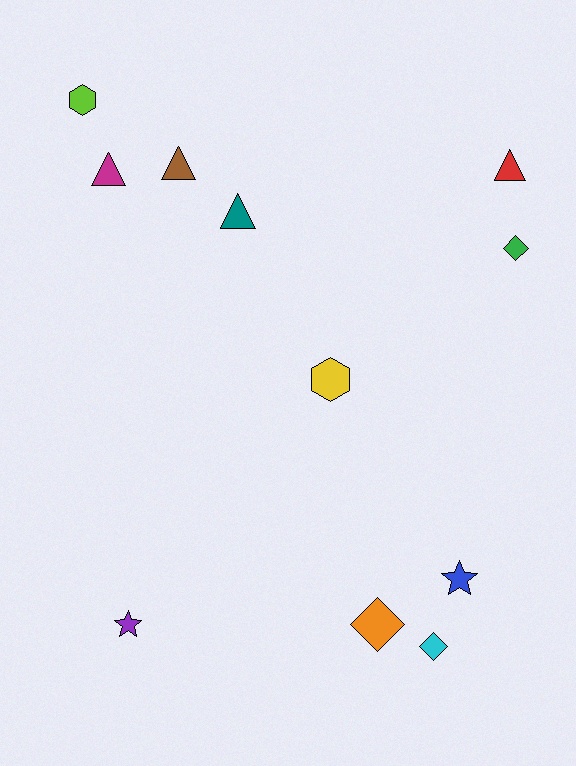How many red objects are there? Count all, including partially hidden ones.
There is 1 red object.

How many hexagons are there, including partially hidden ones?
There are 2 hexagons.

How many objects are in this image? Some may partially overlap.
There are 11 objects.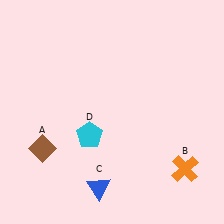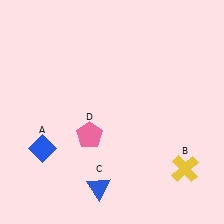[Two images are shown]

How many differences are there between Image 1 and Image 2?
There are 3 differences between the two images.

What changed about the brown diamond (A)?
In Image 1, A is brown. In Image 2, it changed to blue.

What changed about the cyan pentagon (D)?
In Image 1, D is cyan. In Image 2, it changed to pink.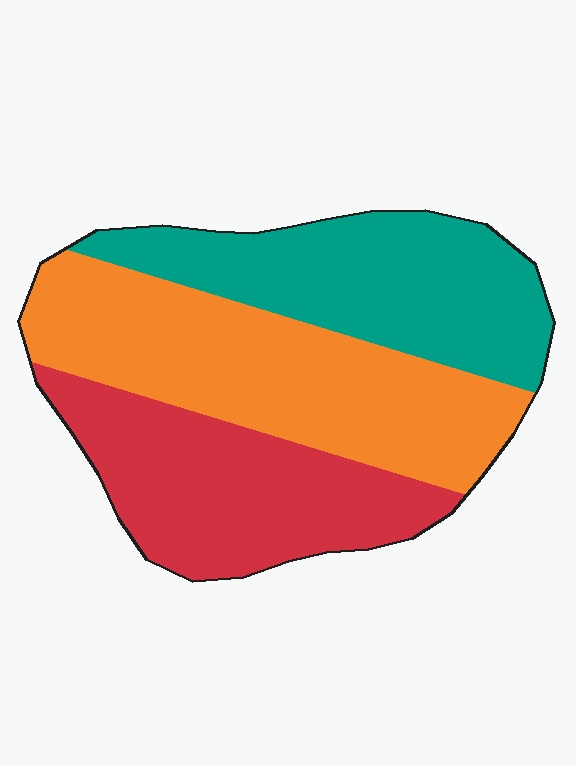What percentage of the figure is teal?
Teal takes up between a quarter and a half of the figure.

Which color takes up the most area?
Orange, at roughly 40%.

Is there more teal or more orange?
Orange.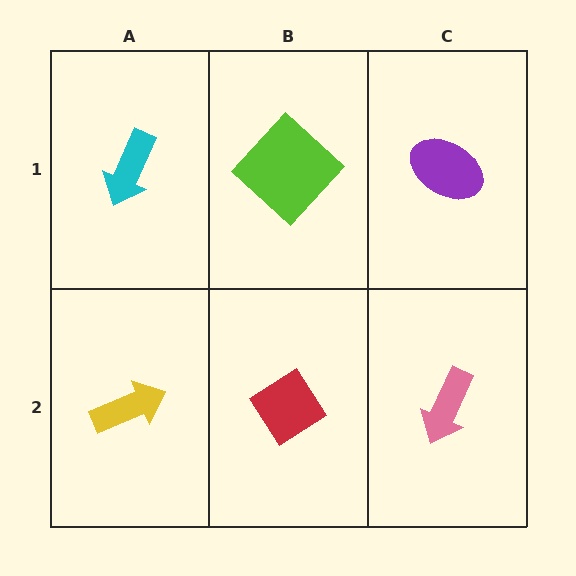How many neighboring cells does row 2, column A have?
2.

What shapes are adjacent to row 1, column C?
A pink arrow (row 2, column C), a lime diamond (row 1, column B).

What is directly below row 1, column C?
A pink arrow.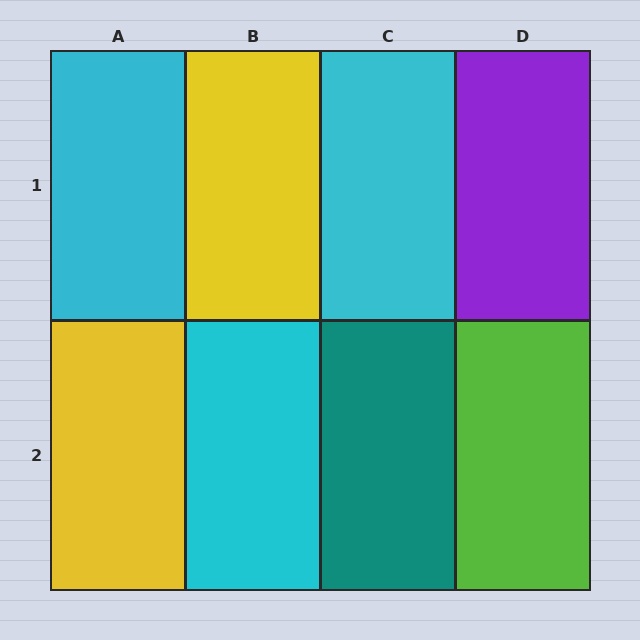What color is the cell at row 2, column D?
Lime.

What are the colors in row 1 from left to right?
Cyan, yellow, cyan, purple.